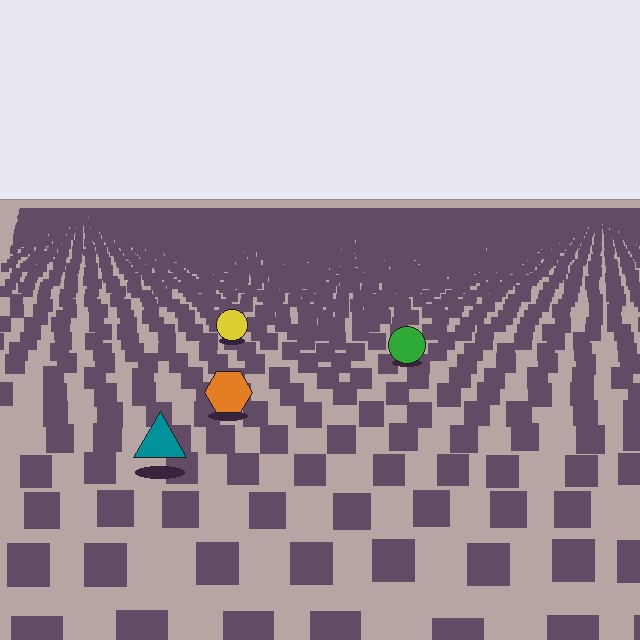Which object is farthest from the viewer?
The yellow circle is farthest from the viewer. It appears smaller and the ground texture around it is denser.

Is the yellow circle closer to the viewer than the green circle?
No. The green circle is closer — you can tell from the texture gradient: the ground texture is coarser near it.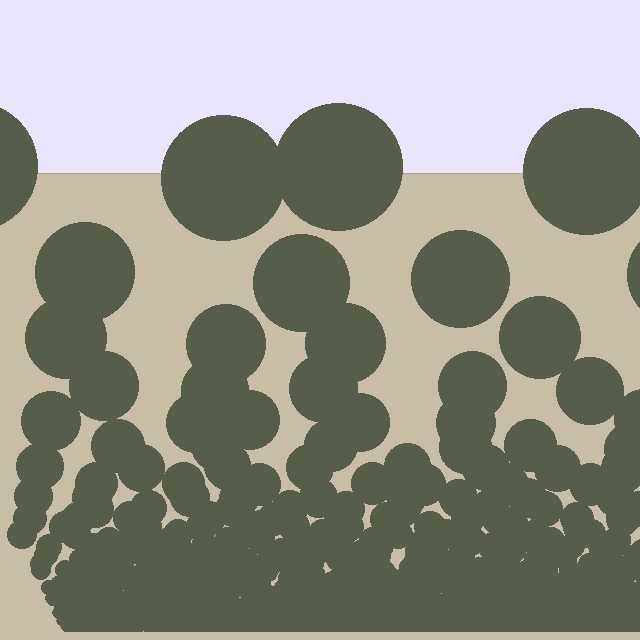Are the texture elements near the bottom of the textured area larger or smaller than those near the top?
Smaller. The gradient is inverted — elements near the bottom are smaller and denser.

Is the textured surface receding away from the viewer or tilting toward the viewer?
The surface appears to tilt toward the viewer. Texture elements get larger and sparser toward the top.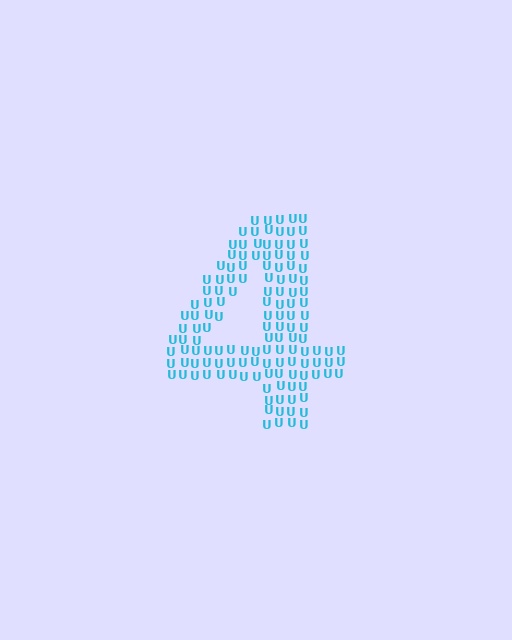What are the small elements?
The small elements are letter U's.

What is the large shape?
The large shape is the digit 4.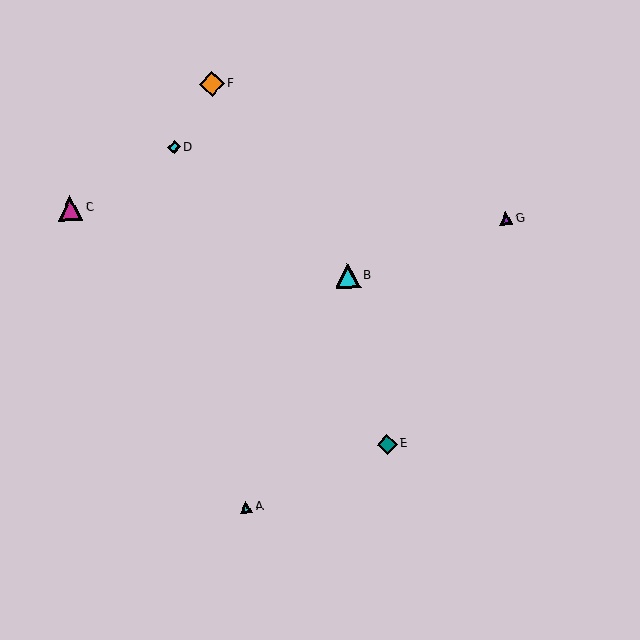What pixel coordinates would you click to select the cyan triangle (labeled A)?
Click at (246, 507) to select the cyan triangle A.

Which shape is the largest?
The orange diamond (labeled F) is the largest.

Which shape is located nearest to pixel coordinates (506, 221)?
The purple triangle (labeled G) at (506, 218) is nearest to that location.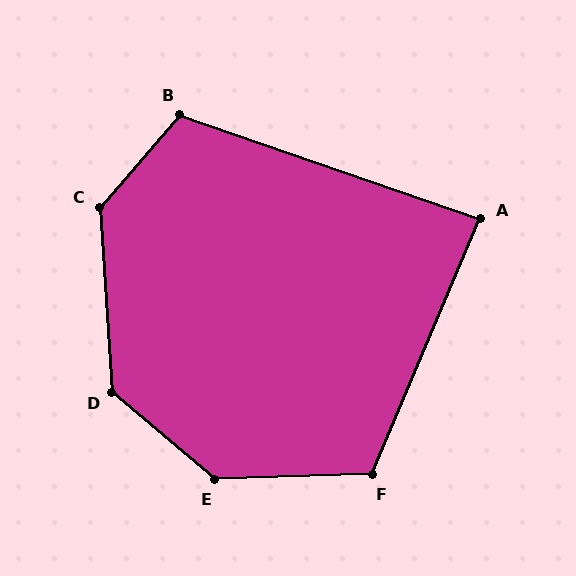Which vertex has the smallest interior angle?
A, at approximately 86 degrees.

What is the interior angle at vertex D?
Approximately 134 degrees (obtuse).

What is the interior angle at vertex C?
Approximately 136 degrees (obtuse).